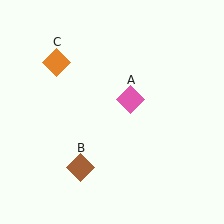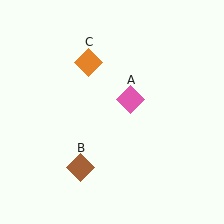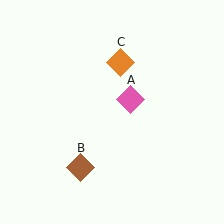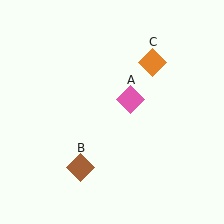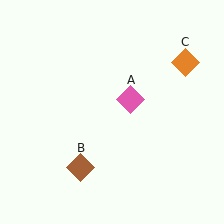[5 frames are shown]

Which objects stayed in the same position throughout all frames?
Pink diamond (object A) and brown diamond (object B) remained stationary.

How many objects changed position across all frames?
1 object changed position: orange diamond (object C).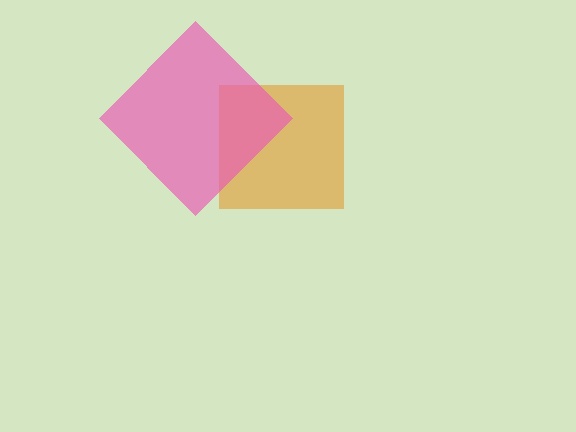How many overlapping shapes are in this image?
There are 2 overlapping shapes in the image.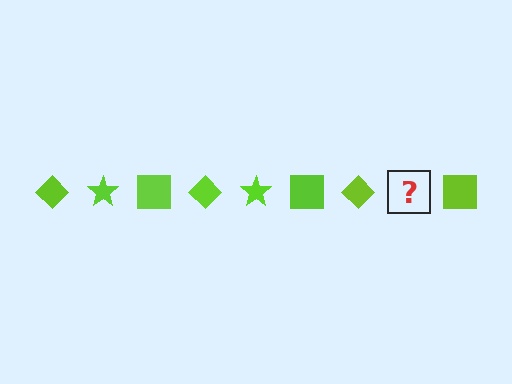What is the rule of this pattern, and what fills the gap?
The rule is that the pattern cycles through diamond, star, square shapes in lime. The gap should be filled with a lime star.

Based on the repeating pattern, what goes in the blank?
The blank should be a lime star.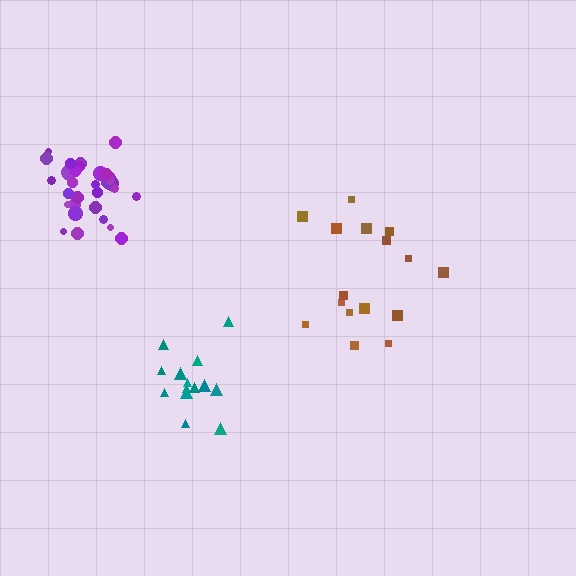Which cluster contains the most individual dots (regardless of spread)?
Purple (33).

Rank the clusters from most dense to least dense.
purple, teal, brown.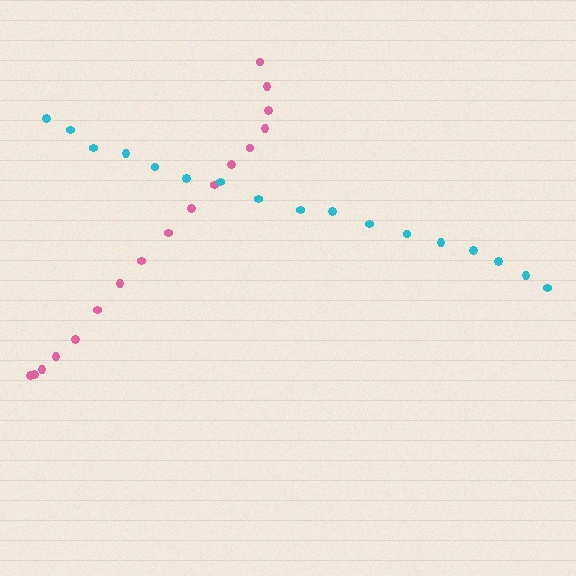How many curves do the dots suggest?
There are 2 distinct paths.